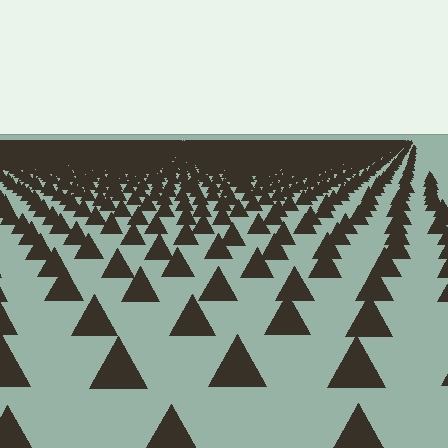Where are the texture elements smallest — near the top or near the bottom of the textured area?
Near the top.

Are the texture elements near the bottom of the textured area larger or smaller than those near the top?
Larger. Near the bottom, elements are closer to the viewer and appear at a bigger on-screen size.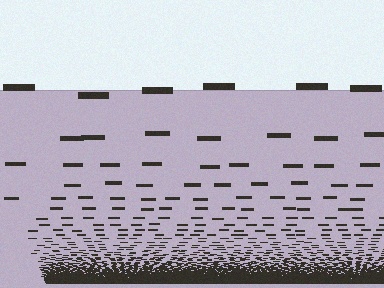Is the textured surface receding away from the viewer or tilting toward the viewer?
The surface appears to tilt toward the viewer. Texture elements get larger and sparser toward the top.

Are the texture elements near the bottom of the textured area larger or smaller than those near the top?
Smaller. The gradient is inverted — elements near the bottom are smaller and denser.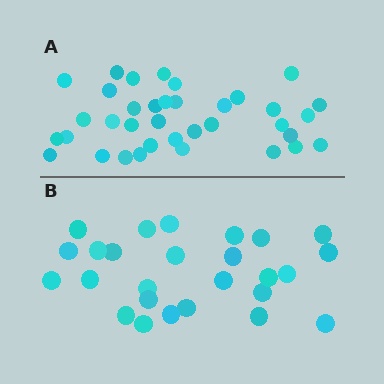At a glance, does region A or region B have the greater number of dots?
Region A (the top region) has more dots.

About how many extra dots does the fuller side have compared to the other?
Region A has roughly 10 or so more dots than region B.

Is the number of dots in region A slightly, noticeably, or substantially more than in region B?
Region A has noticeably more, but not dramatically so. The ratio is roughly 1.4 to 1.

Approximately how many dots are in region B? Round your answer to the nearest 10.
About 30 dots. (The exact count is 26, which rounds to 30.)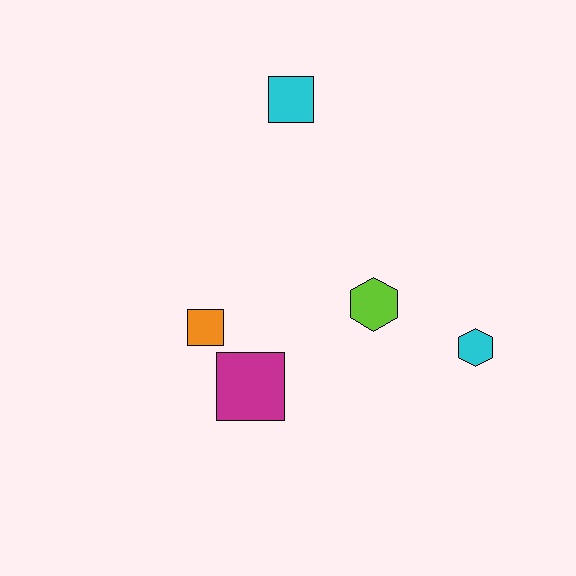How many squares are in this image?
There are 3 squares.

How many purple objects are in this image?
There are no purple objects.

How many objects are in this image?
There are 5 objects.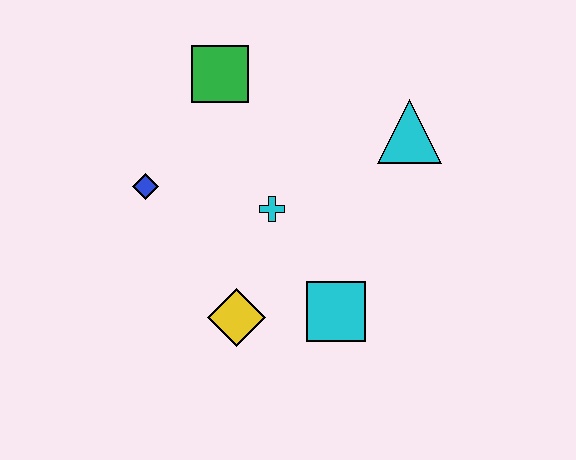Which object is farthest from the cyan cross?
The cyan triangle is farthest from the cyan cross.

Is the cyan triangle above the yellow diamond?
Yes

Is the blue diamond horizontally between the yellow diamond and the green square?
No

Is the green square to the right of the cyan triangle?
No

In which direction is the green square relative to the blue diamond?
The green square is above the blue diamond.